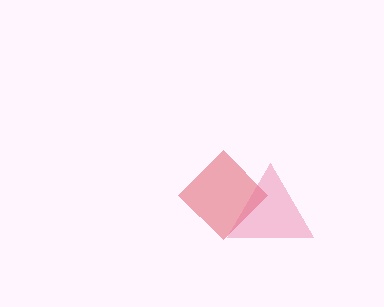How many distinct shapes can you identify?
There are 2 distinct shapes: a red diamond, a pink triangle.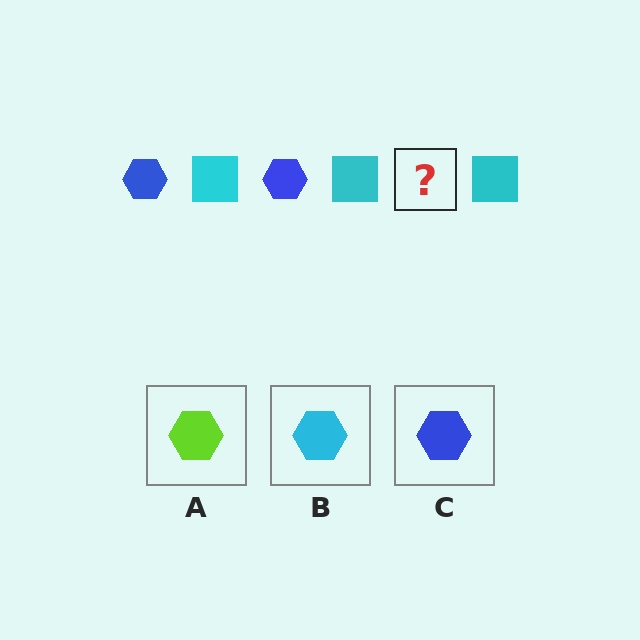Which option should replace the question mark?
Option C.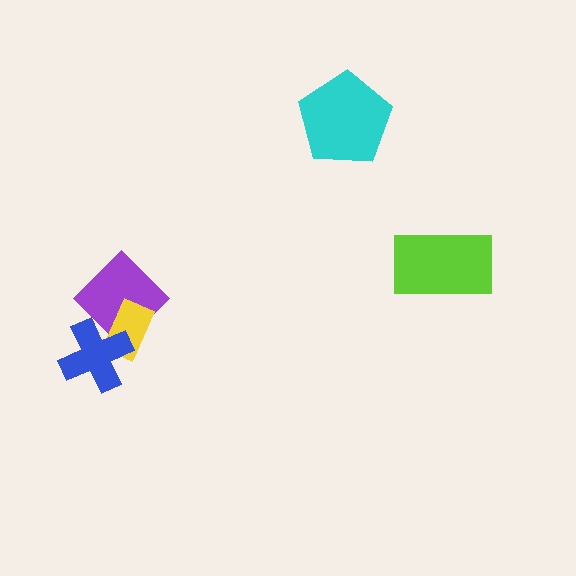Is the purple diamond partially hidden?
Yes, it is partially covered by another shape.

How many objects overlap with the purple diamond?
2 objects overlap with the purple diamond.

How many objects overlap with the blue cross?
2 objects overlap with the blue cross.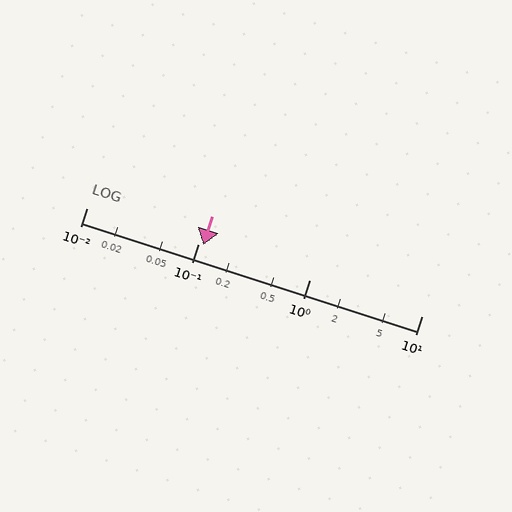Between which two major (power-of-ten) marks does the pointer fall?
The pointer is between 0.1 and 1.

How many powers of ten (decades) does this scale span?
The scale spans 3 decades, from 0.01 to 10.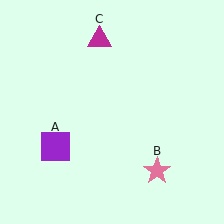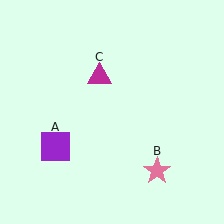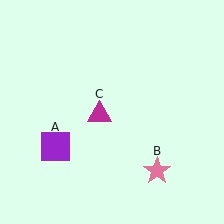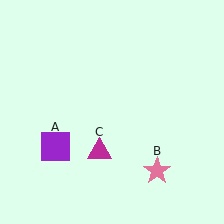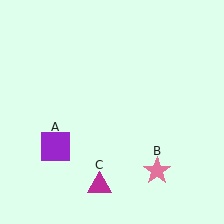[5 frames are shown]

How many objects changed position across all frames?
1 object changed position: magenta triangle (object C).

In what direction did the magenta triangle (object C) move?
The magenta triangle (object C) moved down.